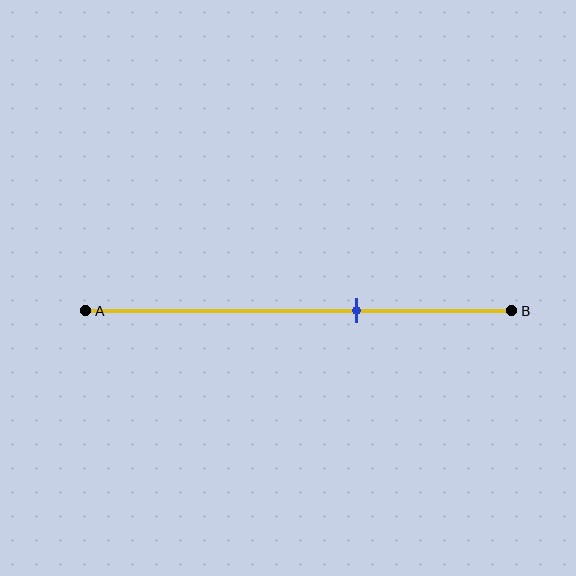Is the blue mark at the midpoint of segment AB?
No, the mark is at about 65% from A, not at the 50% midpoint.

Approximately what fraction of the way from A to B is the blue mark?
The blue mark is approximately 65% of the way from A to B.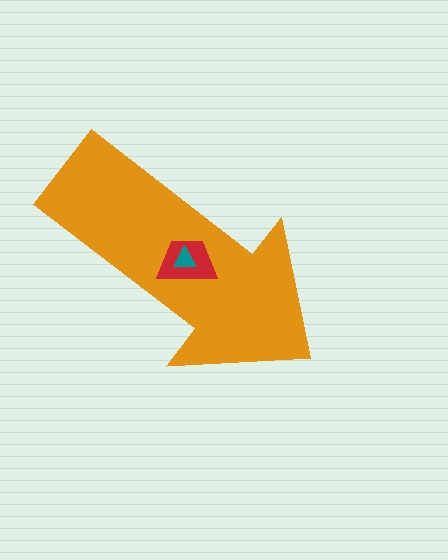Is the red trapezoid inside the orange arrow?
Yes.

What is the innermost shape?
The teal triangle.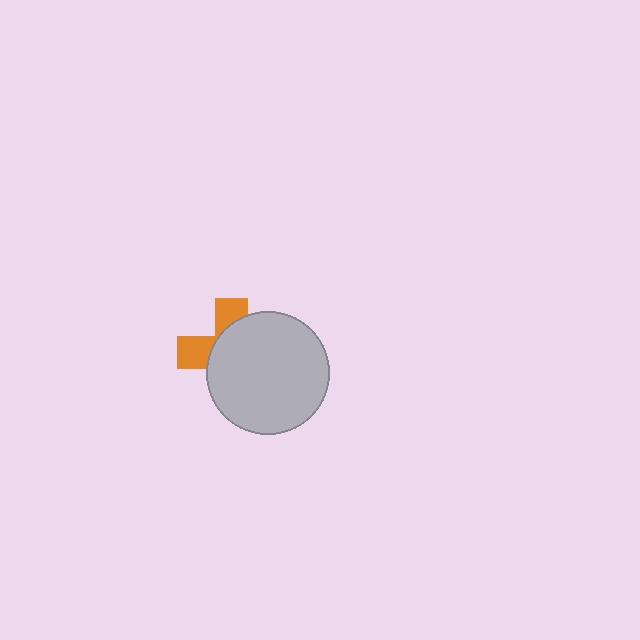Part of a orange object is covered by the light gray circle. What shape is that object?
It is a cross.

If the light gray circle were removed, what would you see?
You would see the complete orange cross.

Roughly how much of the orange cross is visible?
A small part of it is visible (roughly 33%).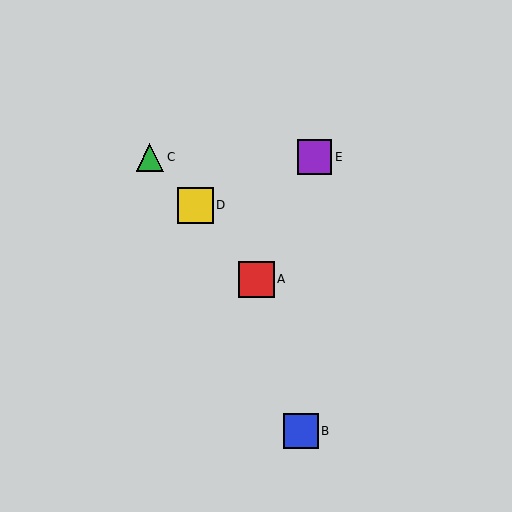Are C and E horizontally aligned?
Yes, both are at y≈157.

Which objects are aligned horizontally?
Objects C, E are aligned horizontally.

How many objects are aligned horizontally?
2 objects (C, E) are aligned horizontally.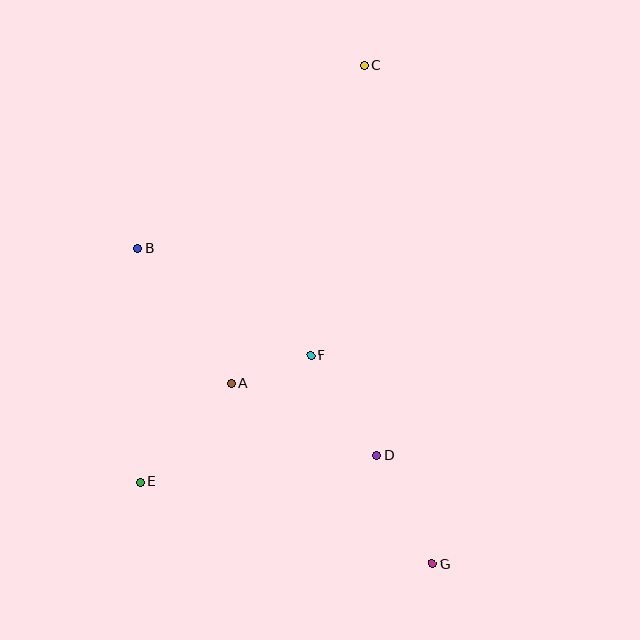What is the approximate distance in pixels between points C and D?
The distance between C and D is approximately 390 pixels.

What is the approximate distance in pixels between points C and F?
The distance between C and F is approximately 294 pixels.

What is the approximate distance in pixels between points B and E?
The distance between B and E is approximately 233 pixels.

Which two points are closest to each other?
Points A and F are closest to each other.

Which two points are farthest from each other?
Points C and G are farthest from each other.